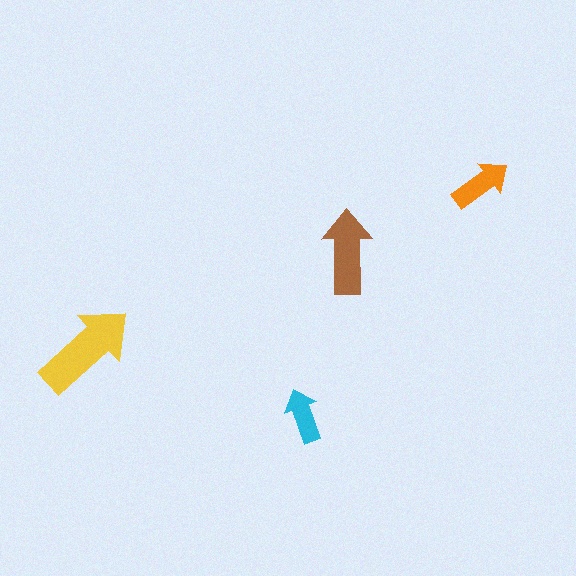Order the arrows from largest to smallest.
the yellow one, the brown one, the orange one, the cyan one.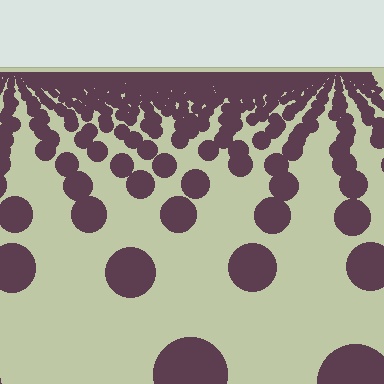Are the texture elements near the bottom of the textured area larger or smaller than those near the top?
Larger. Near the bottom, elements are closer to the viewer and appear at a bigger on-screen size.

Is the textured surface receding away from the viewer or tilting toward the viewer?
The surface is receding away from the viewer. Texture elements get smaller and denser toward the top.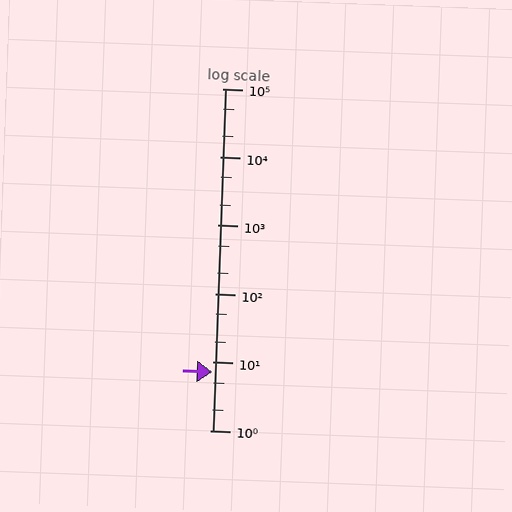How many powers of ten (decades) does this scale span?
The scale spans 5 decades, from 1 to 100000.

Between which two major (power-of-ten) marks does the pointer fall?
The pointer is between 1 and 10.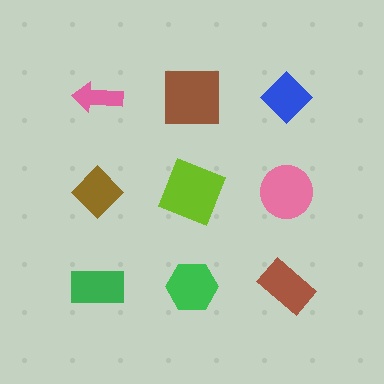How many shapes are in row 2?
3 shapes.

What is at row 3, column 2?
A green hexagon.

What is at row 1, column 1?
A pink arrow.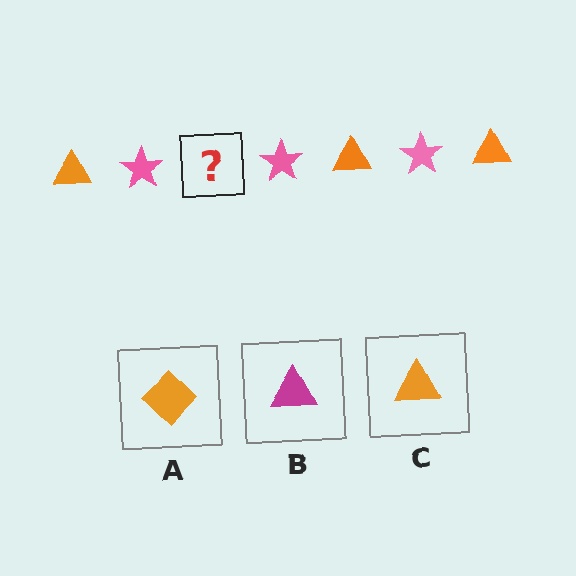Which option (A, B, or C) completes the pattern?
C.